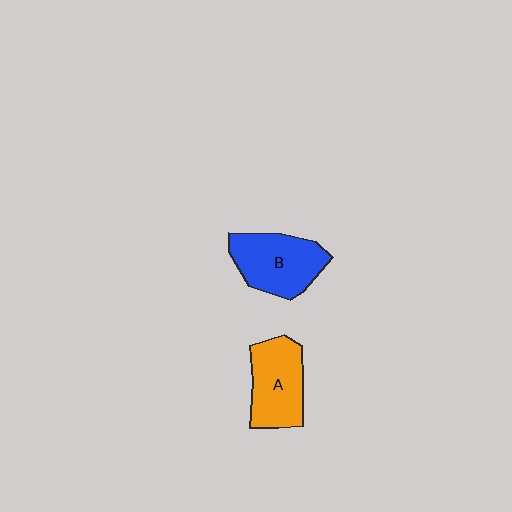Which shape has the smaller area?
Shape A (orange).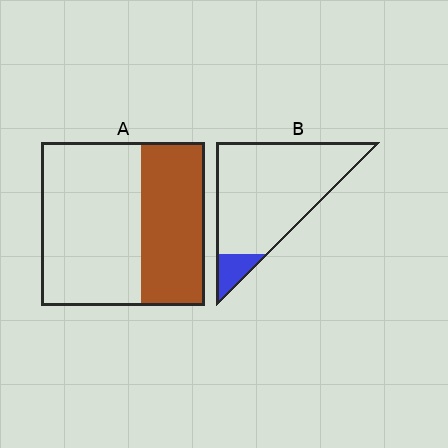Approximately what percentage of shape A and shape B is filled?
A is approximately 40% and B is approximately 10%.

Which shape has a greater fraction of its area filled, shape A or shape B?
Shape A.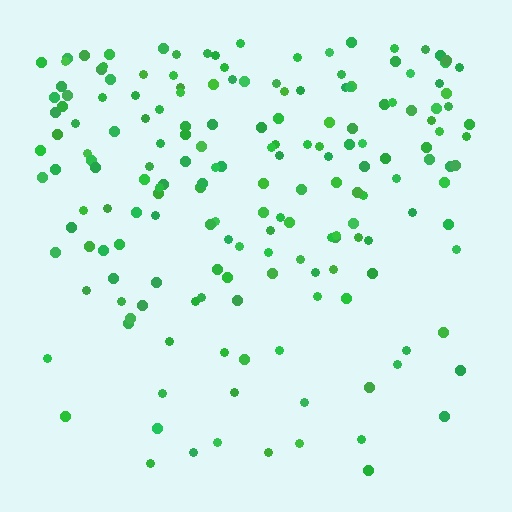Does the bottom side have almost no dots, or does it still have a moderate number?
Still a moderate number, just noticeably fewer than the top.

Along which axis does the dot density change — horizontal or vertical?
Vertical.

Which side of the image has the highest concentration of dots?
The top.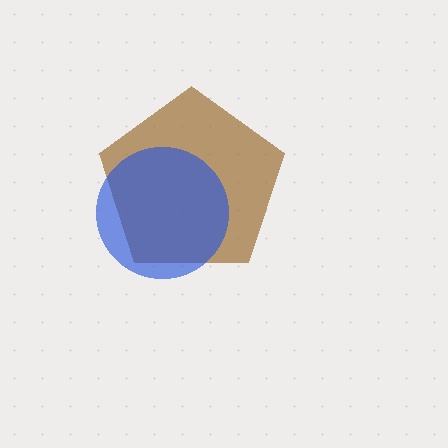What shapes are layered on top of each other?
The layered shapes are: a brown pentagon, a blue circle.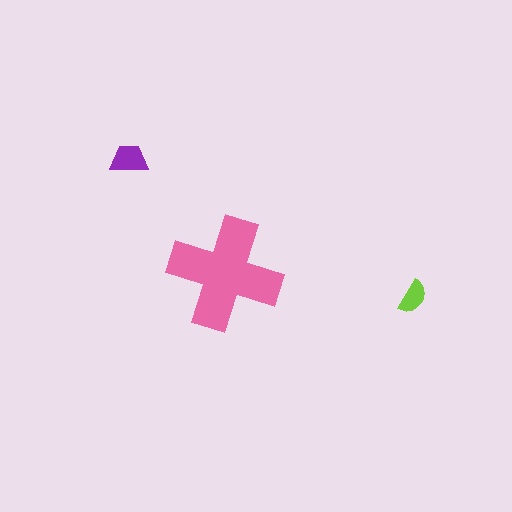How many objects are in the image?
There are 3 objects in the image.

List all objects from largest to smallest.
The pink cross, the purple trapezoid, the lime semicircle.